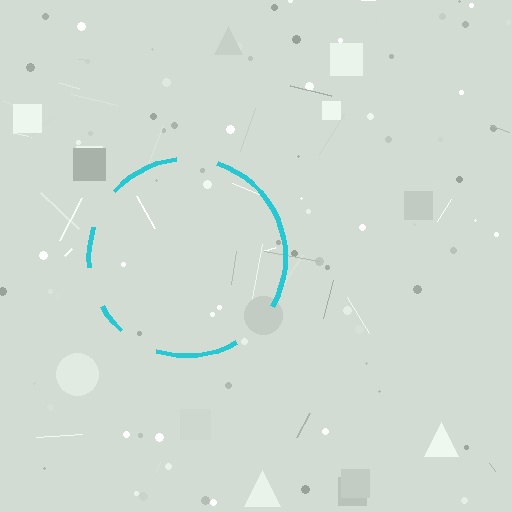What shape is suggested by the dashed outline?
The dashed outline suggests a circle.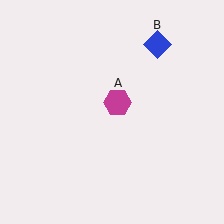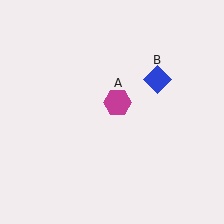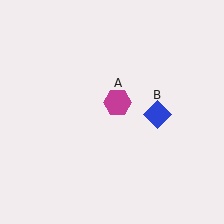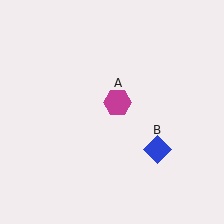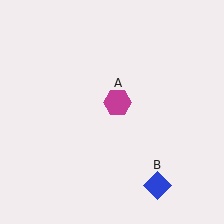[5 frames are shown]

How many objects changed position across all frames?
1 object changed position: blue diamond (object B).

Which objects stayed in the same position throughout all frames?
Magenta hexagon (object A) remained stationary.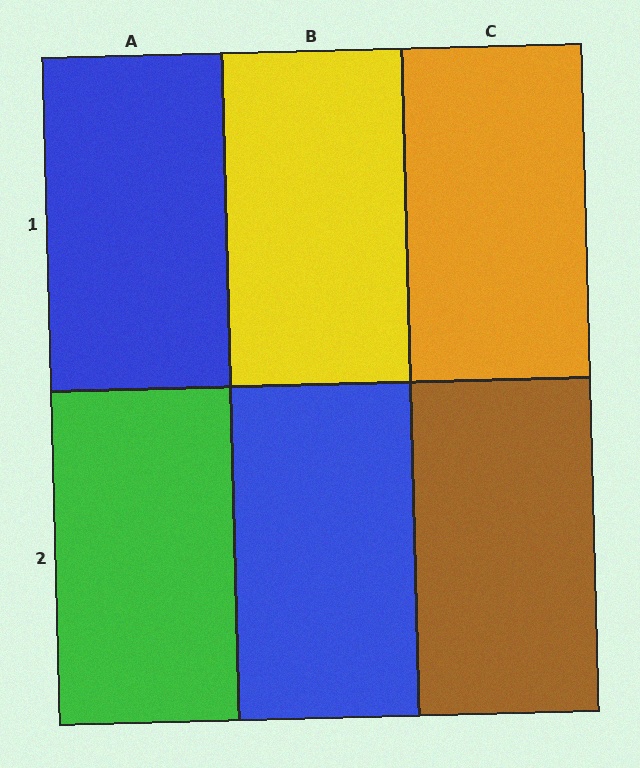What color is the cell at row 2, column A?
Green.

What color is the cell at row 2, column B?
Blue.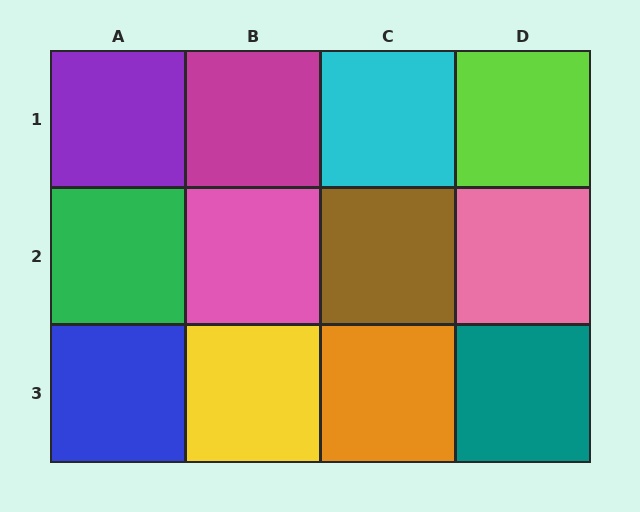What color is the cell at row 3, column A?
Blue.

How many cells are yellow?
1 cell is yellow.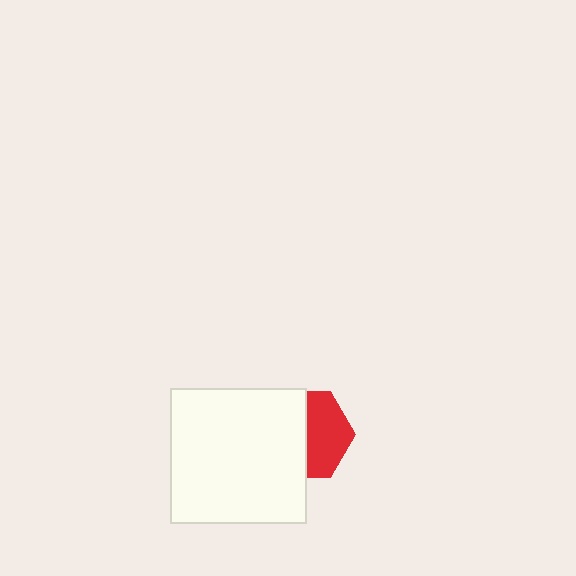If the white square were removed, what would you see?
You would see the complete red hexagon.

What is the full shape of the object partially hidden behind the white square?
The partially hidden object is a red hexagon.